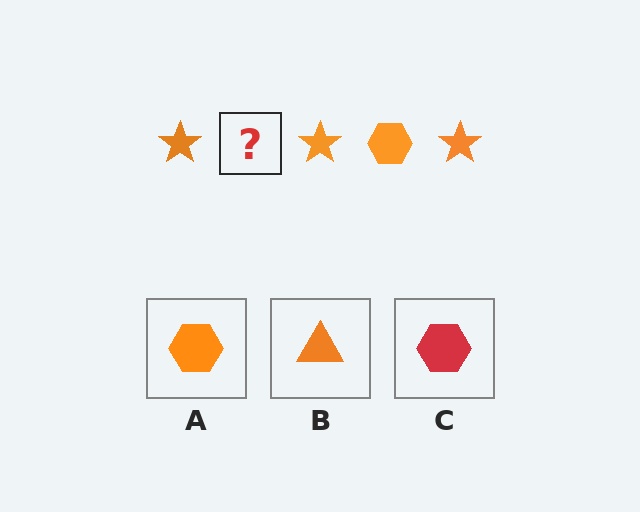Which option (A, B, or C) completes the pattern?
A.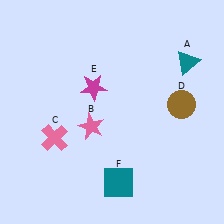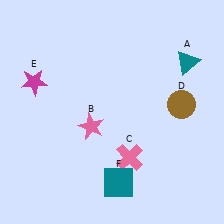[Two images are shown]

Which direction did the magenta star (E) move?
The magenta star (E) moved left.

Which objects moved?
The objects that moved are: the pink cross (C), the magenta star (E).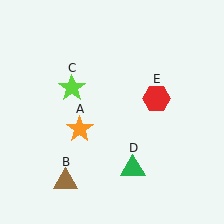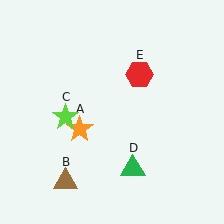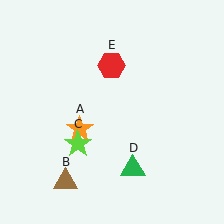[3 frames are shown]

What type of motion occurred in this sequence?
The lime star (object C), red hexagon (object E) rotated counterclockwise around the center of the scene.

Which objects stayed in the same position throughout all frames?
Orange star (object A) and brown triangle (object B) and green triangle (object D) remained stationary.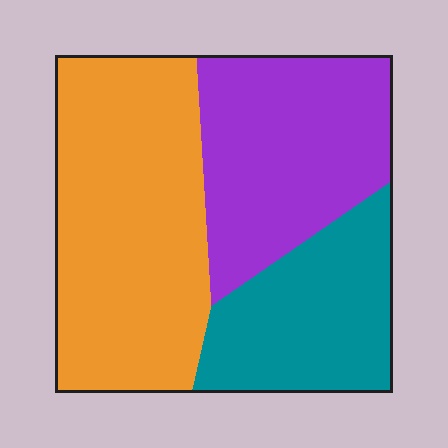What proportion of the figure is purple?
Purple covers around 30% of the figure.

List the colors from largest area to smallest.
From largest to smallest: orange, purple, teal.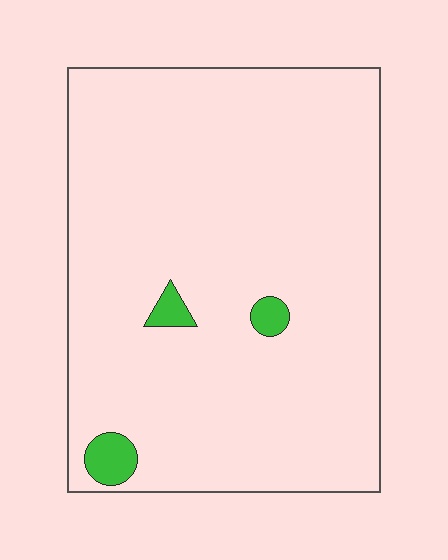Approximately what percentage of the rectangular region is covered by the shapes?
Approximately 5%.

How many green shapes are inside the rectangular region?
3.